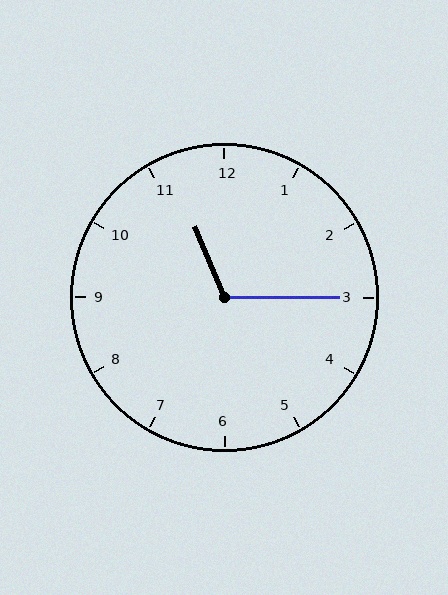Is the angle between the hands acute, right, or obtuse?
It is obtuse.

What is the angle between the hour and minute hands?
Approximately 112 degrees.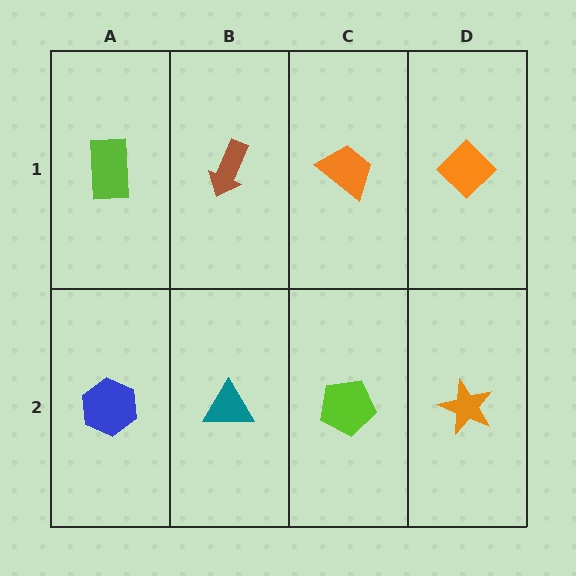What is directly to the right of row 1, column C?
An orange diamond.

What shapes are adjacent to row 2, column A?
A lime rectangle (row 1, column A), a teal triangle (row 2, column B).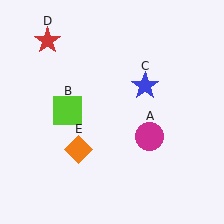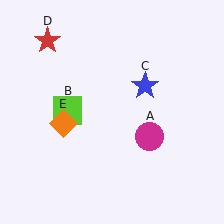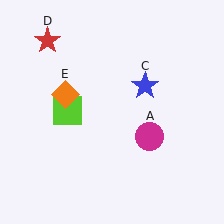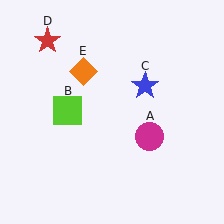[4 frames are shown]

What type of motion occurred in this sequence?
The orange diamond (object E) rotated clockwise around the center of the scene.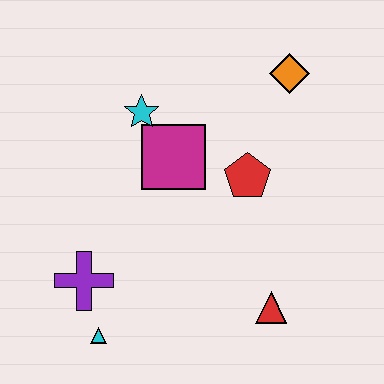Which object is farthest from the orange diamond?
The cyan triangle is farthest from the orange diamond.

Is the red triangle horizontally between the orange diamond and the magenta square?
Yes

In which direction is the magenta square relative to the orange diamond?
The magenta square is to the left of the orange diamond.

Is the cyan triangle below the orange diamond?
Yes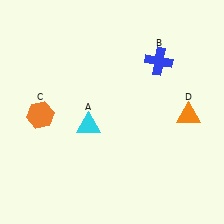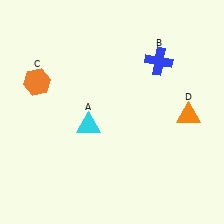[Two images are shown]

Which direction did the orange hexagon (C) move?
The orange hexagon (C) moved up.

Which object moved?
The orange hexagon (C) moved up.